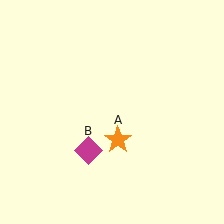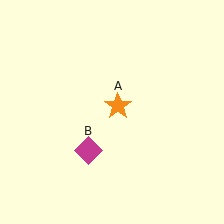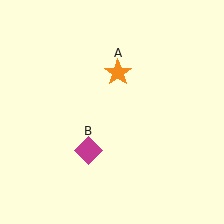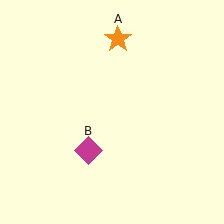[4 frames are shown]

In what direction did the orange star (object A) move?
The orange star (object A) moved up.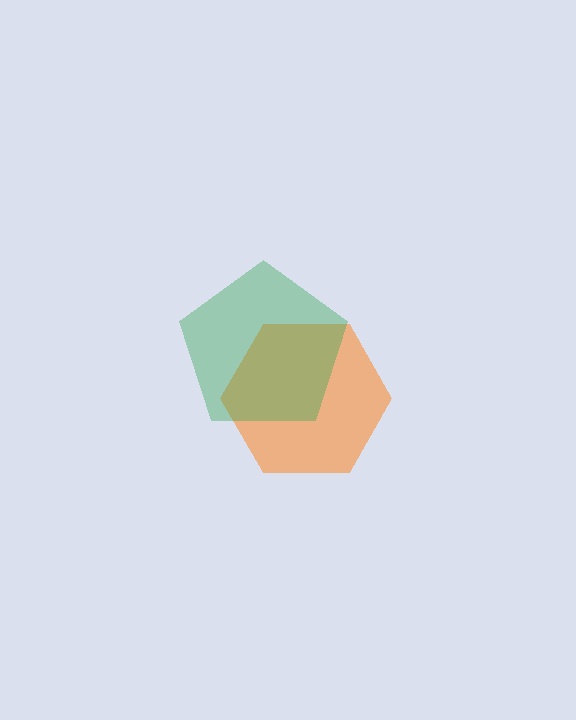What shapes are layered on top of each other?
The layered shapes are: an orange hexagon, a green pentagon.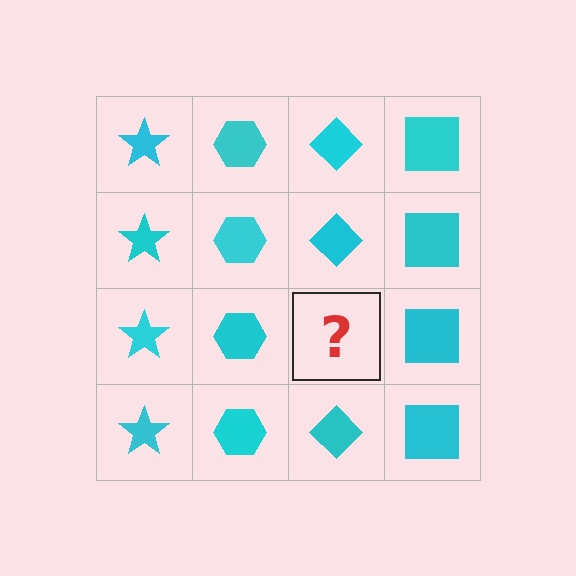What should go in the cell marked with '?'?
The missing cell should contain a cyan diamond.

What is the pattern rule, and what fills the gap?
The rule is that each column has a consistent shape. The gap should be filled with a cyan diamond.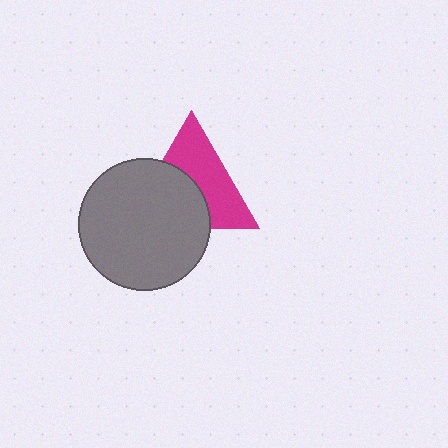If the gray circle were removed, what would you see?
You would see the complete magenta triangle.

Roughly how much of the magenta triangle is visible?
About half of it is visible (roughly 53%).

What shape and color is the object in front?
The object in front is a gray circle.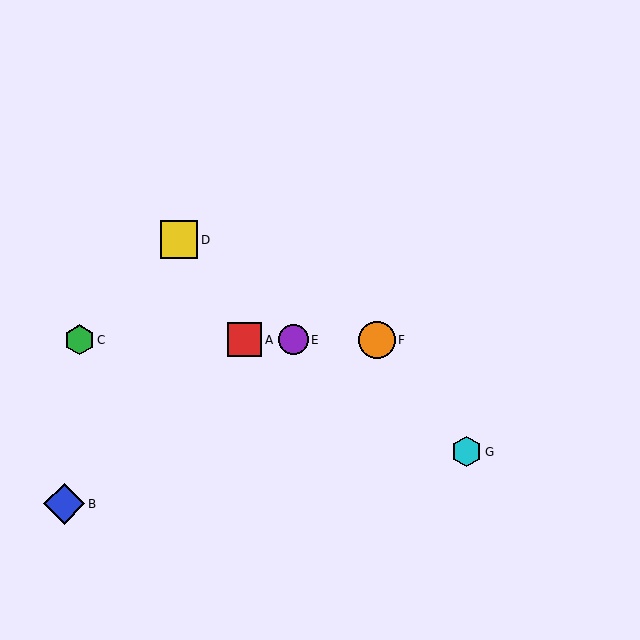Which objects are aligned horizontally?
Objects A, C, E, F are aligned horizontally.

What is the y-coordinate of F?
Object F is at y≈340.